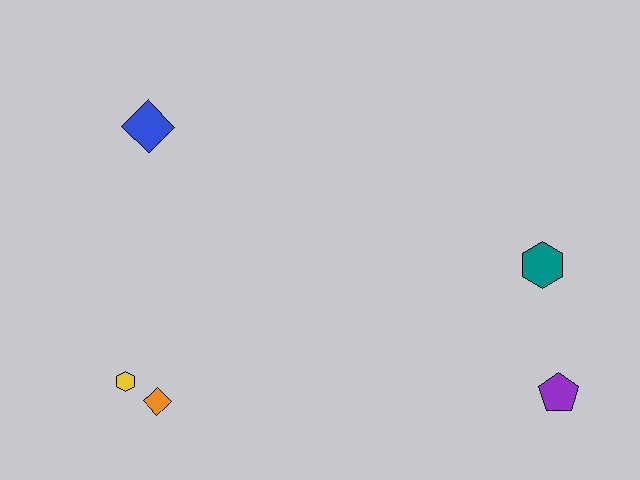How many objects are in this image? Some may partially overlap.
There are 5 objects.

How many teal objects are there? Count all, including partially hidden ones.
There is 1 teal object.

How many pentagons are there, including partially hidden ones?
There is 1 pentagon.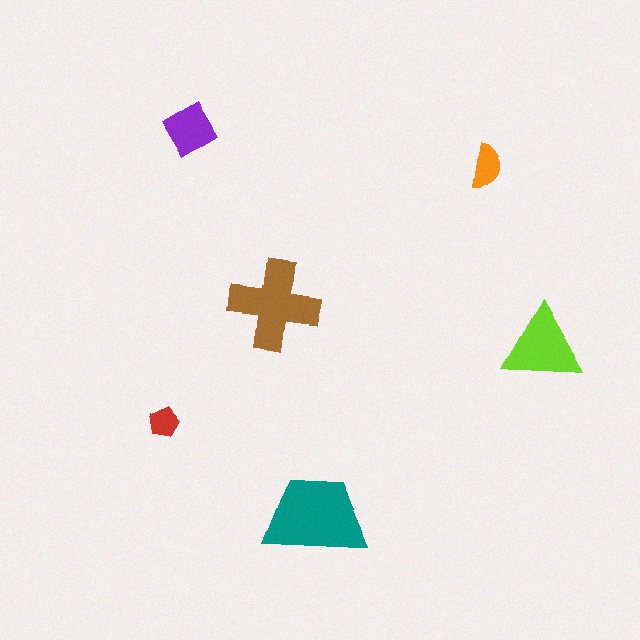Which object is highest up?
The purple diamond is topmost.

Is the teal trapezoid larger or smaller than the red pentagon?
Larger.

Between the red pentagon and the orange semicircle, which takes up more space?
The orange semicircle.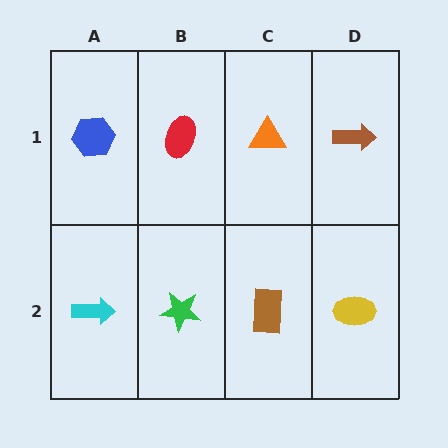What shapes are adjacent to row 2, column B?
A red ellipse (row 1, column B), a cyan arrow (row 2, column A), a brown rectangle (row 2, column C).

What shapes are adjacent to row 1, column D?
A yellow ellipse (row 2, column D), an orange triangle (row 1, column C).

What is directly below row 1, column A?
A cyan arrow.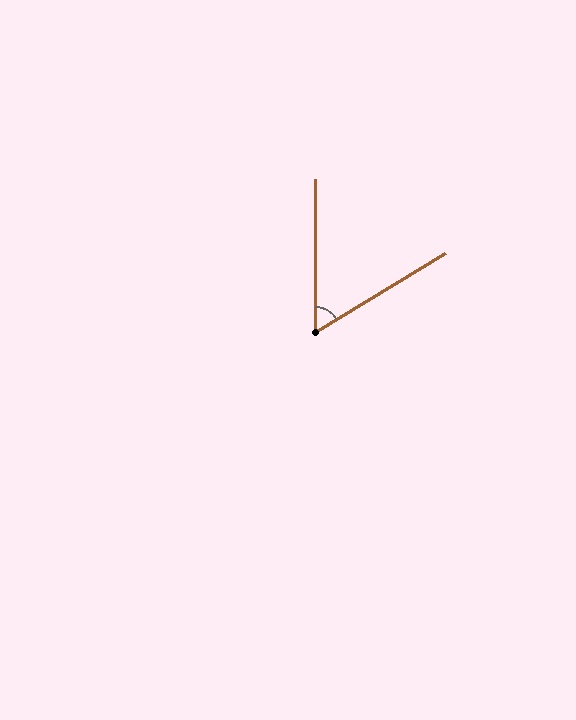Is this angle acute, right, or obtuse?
It is acute.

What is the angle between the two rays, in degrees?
Approximately 59 degrees.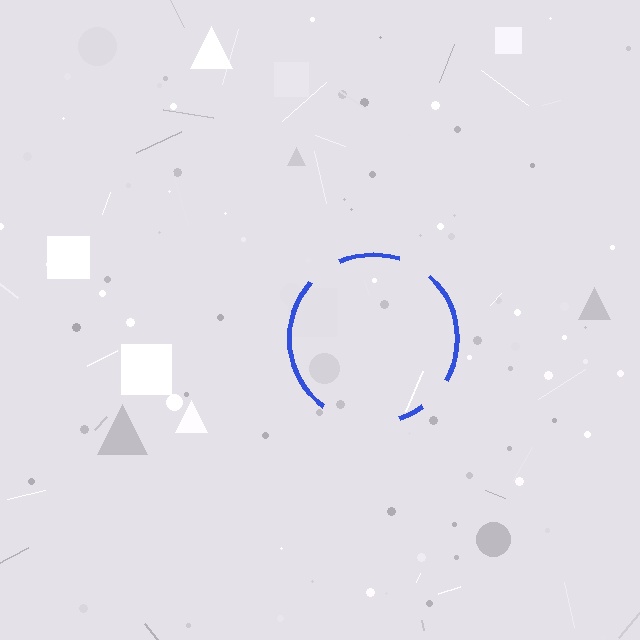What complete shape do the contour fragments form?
The contour fragments form a circle.